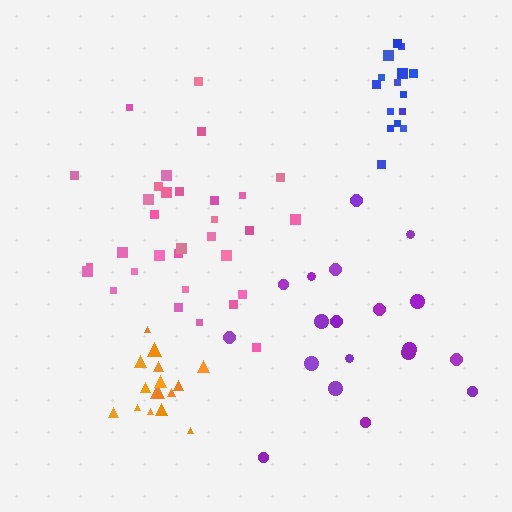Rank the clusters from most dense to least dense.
orange, blue, pink, purple.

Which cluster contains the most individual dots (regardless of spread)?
Pink (32).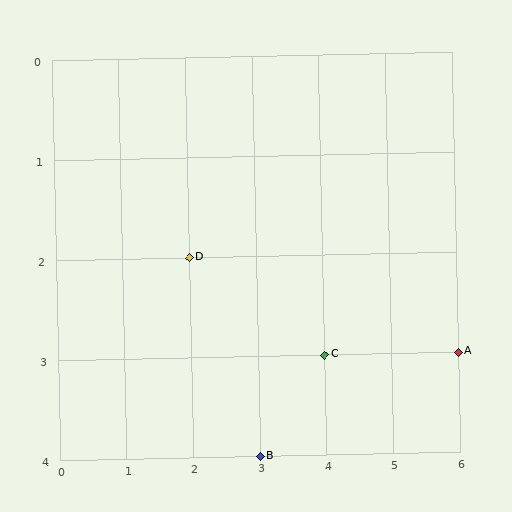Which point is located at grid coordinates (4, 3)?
Point C is at (4, 3).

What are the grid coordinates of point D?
Point D is at grid coordinates (2, 2).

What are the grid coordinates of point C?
Point C is at grid coordinates (4, 3).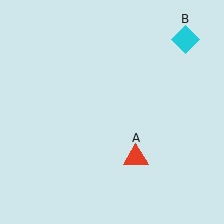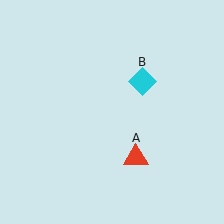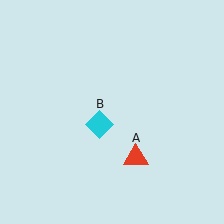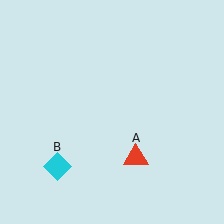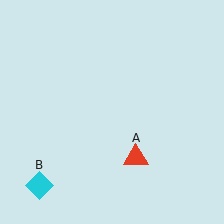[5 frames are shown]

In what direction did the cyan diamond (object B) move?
The cyan diamond (object B) moved down and to the left.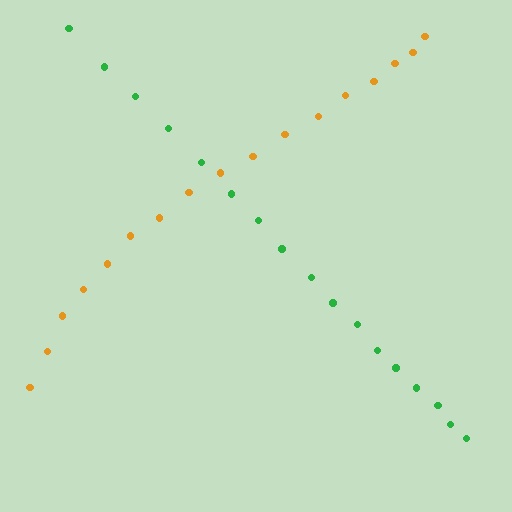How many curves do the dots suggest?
There are 2 distinct paths.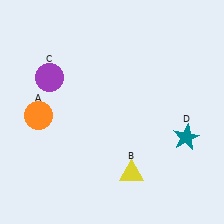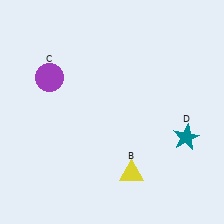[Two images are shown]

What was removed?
The orange circle (A) was removed in Image 2.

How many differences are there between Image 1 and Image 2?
There is 1 difference between the two images.